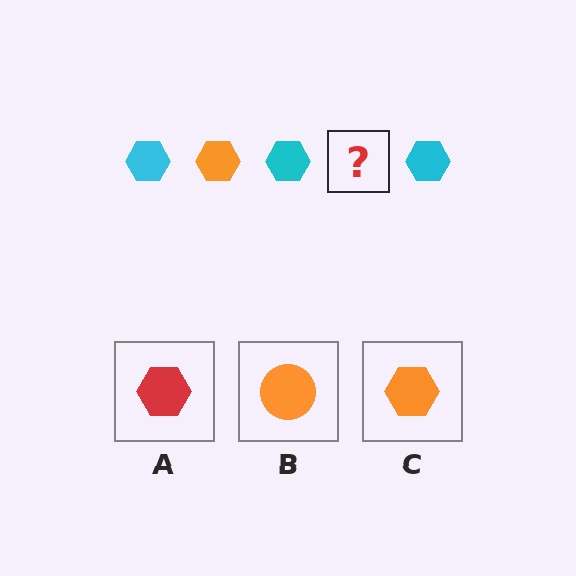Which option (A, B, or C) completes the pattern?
C.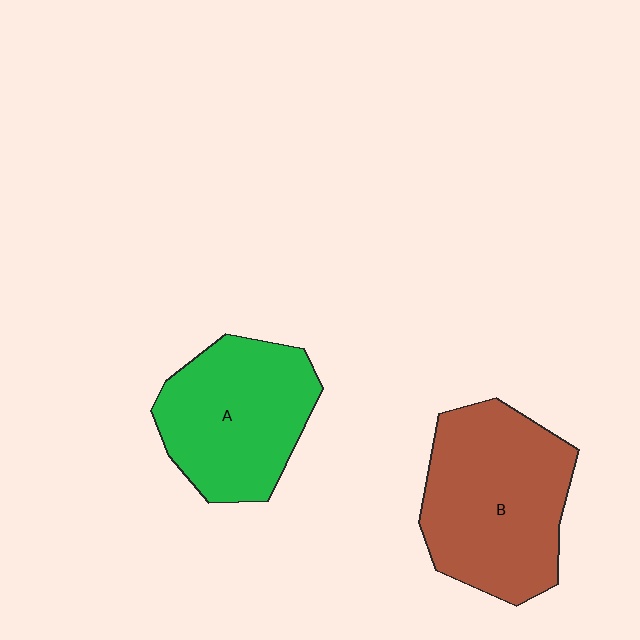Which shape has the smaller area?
Shape A (green).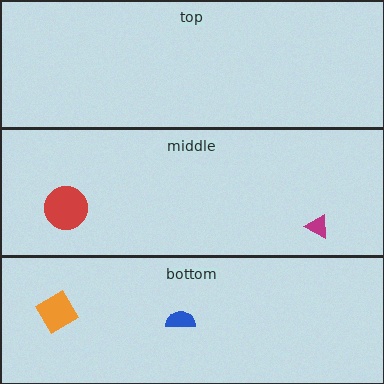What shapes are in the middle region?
The red circle, the magenta triangle.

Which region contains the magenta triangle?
The middle region.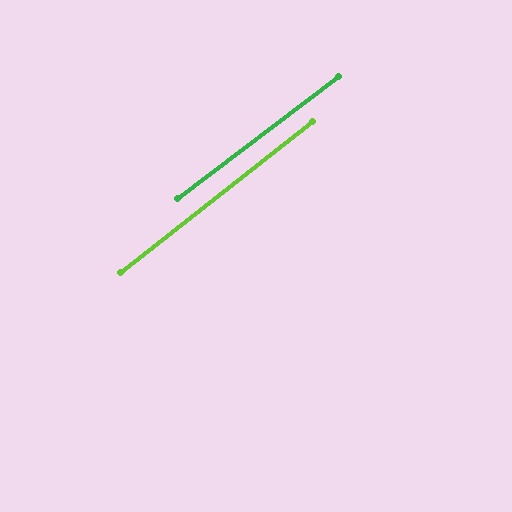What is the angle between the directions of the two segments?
Approximately 1 degree.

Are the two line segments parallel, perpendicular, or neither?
Parallel — their directions differ by only 1.3°.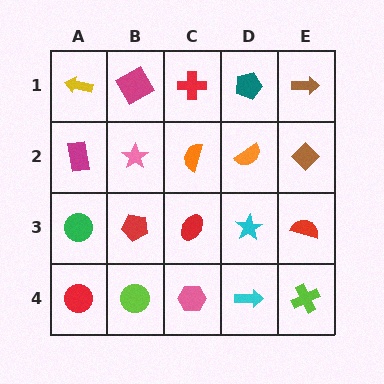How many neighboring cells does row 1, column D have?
3.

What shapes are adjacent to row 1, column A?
A magenta rectangle (row 2, column A), a magenta square (row 1, column B).